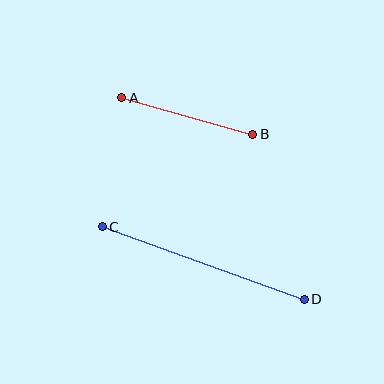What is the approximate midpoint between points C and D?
The midpoint is at approximately (203, 263) pixels.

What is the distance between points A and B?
The distance is approximately 136 pixels.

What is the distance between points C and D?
The distance is approximately 214 pixels.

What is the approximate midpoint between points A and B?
The midpoint is at approximately (187, 116) pixels.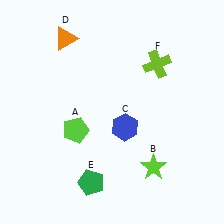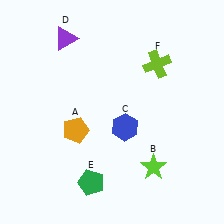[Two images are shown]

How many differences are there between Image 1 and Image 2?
There are 2 differences between the two images.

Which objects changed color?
A changed from lime to orange. D changed from orange to purple.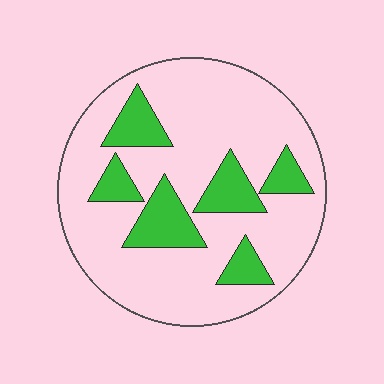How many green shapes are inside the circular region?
6.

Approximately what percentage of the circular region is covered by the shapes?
Approximately 20%.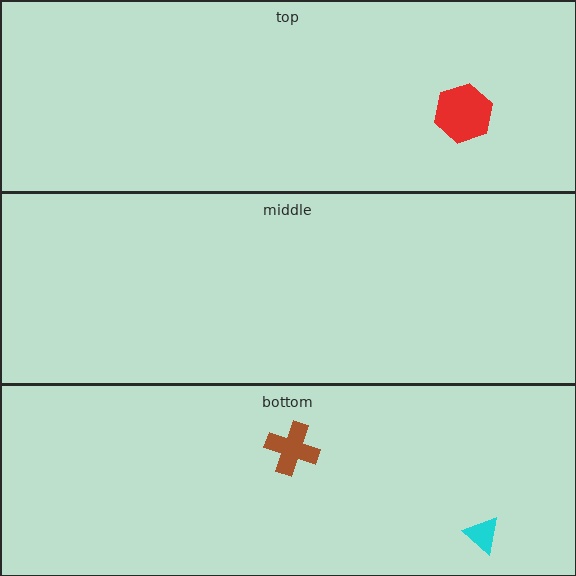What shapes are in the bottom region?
The cyan triangle, the brown cross.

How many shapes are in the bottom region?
2.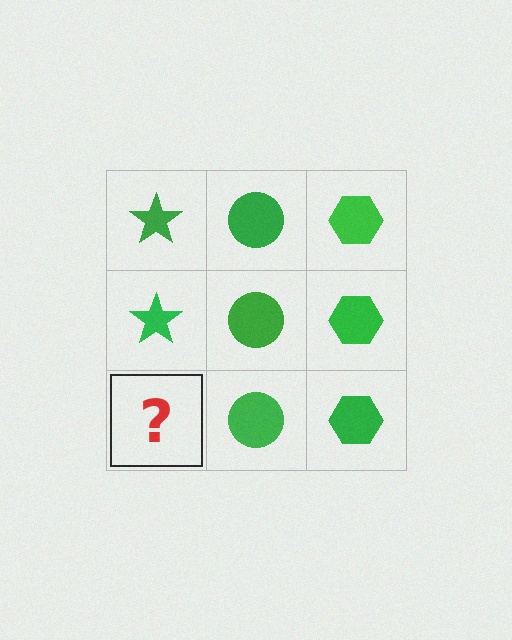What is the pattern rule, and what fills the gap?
The rule is that each column has a consistent shape. The gap should be filled with a green star.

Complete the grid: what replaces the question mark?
The question mark should be replaced with a green star.